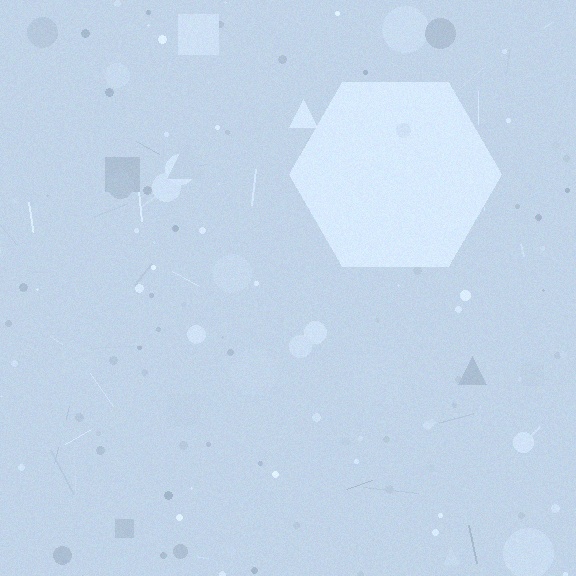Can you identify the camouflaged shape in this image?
The camouflaged shape is a hexagon.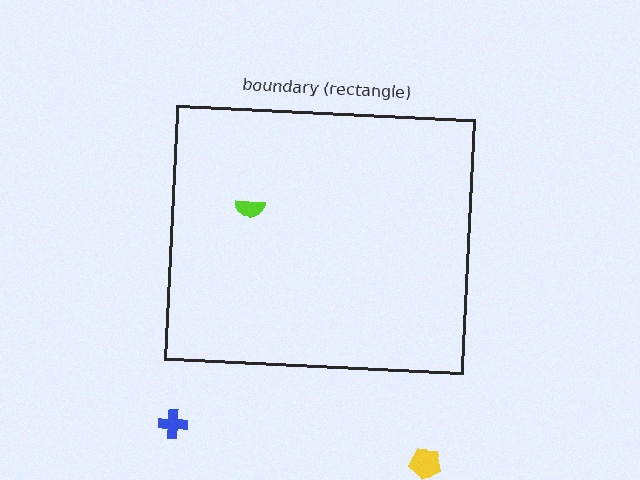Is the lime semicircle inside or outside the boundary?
Inside.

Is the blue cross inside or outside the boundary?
Outside.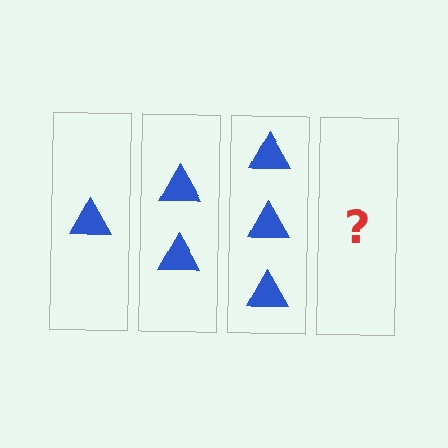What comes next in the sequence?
The next element should be 4 triangles.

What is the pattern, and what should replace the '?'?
The pattern is that each step adds one more triangle. The '?' should be 4 triangles.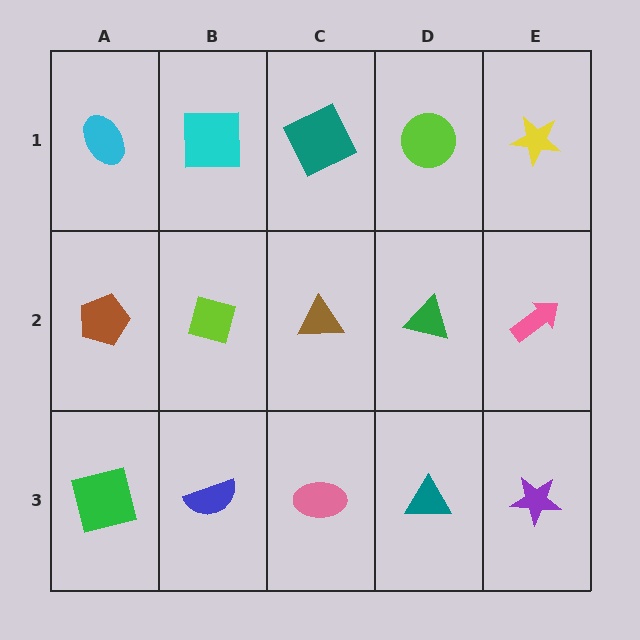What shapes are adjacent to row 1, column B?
A lime square (row 2, column B), a cyan ellipse (row 1, column A), a teal square (row 1, column C).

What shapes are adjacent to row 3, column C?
A brown triangle (row 2, column C), a blue semicircle (row 3, column B), a teal triangle (row 3, column D).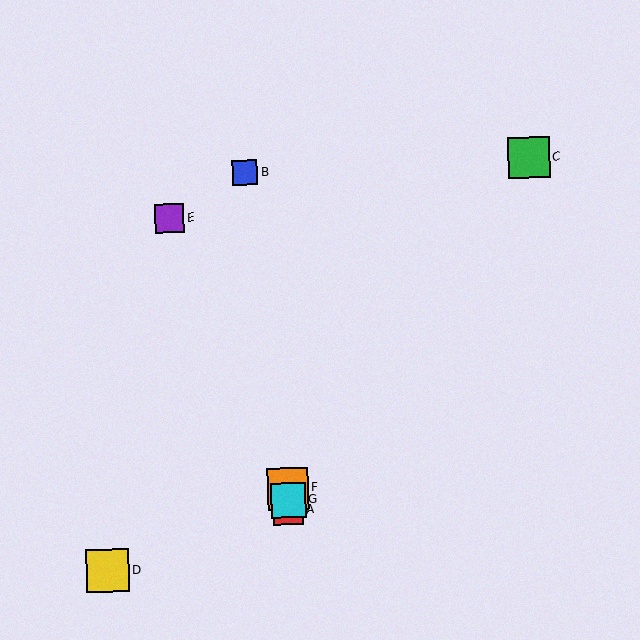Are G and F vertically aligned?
Yes, both are at x≈288.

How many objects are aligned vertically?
3 objects (A, F, G) are aligned vertically.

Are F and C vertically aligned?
No, F is at x≈288 and C is at x≈529.